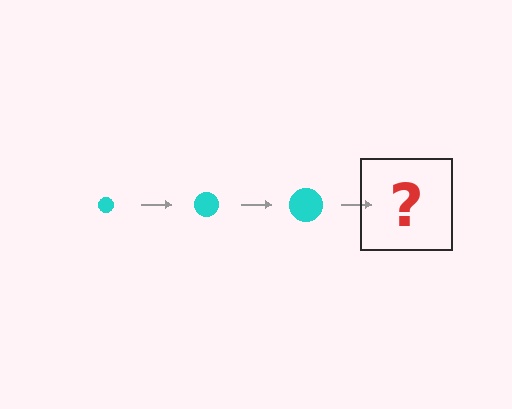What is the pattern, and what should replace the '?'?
The pattern is that the circle gets progressively larger each step. The '?' should be a cyan circle, larger than the previous one.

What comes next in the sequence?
The next element should be a cyan circle, larger than the previous one.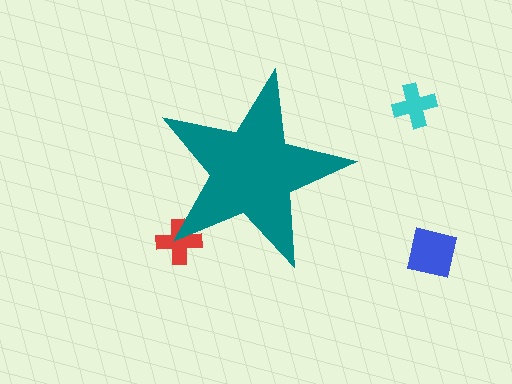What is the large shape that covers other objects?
A teal star.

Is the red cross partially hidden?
Yes, the red cross is partially hidden behind the teal star.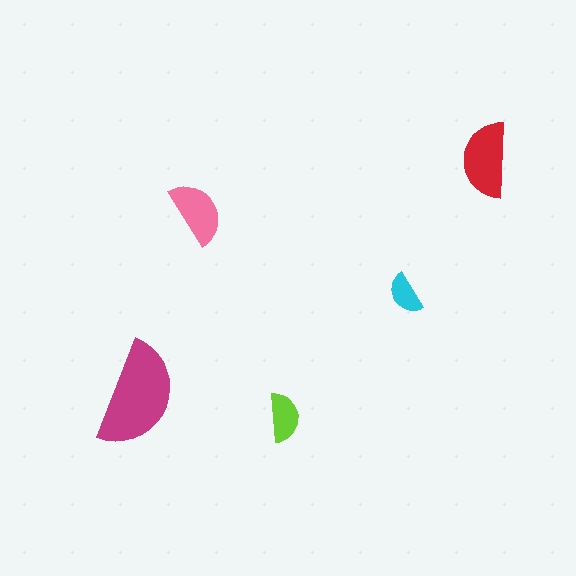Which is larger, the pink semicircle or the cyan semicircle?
The pink one.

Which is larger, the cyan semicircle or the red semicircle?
The red one.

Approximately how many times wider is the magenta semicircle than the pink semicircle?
About 1.5 times wider.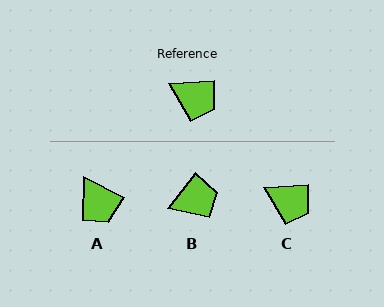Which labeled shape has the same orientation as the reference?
C.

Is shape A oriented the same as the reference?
No, it is off by about 32 degrees.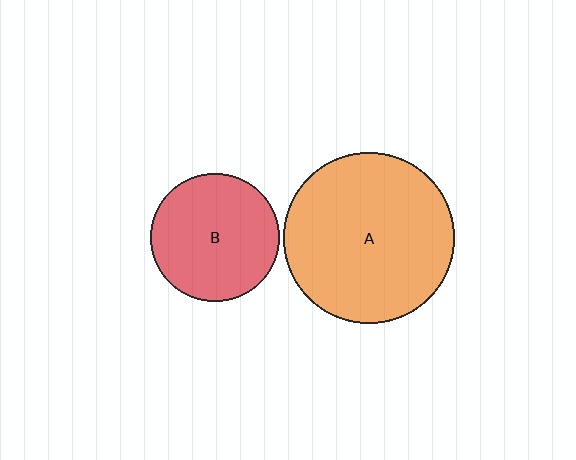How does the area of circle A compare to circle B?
Approximately 1.8 times.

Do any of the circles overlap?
No, none of the circles overlap.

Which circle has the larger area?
Circle A (orange).